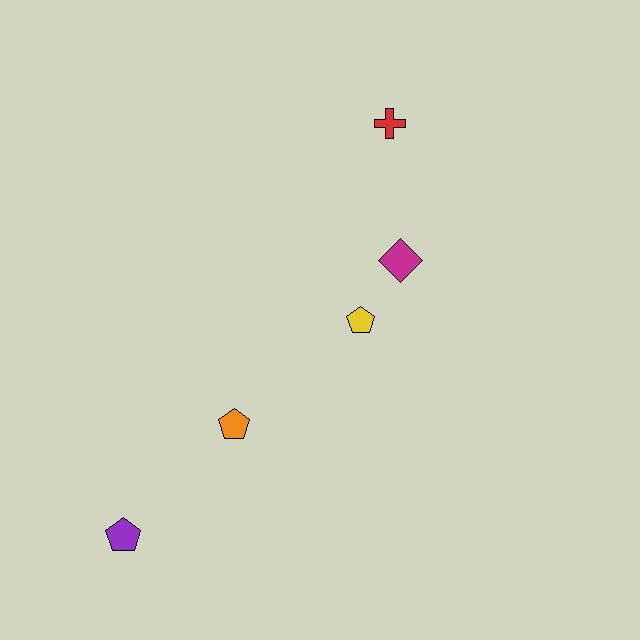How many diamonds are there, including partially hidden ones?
There is 1 diamond.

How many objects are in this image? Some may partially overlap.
There are 5 objects.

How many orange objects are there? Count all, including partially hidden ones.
There is 1 orange object.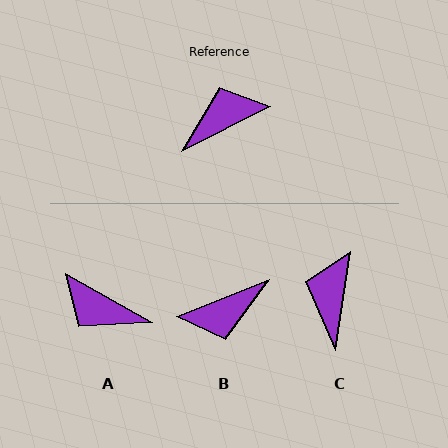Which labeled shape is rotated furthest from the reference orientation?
B, about 175 degrees away.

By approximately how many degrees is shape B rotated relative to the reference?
Approximately 175 degrees counter-clockwise.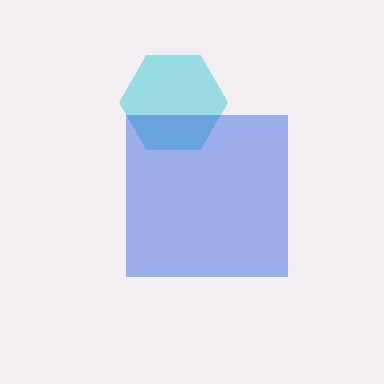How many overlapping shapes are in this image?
There are 2 overlapping shapes in the image.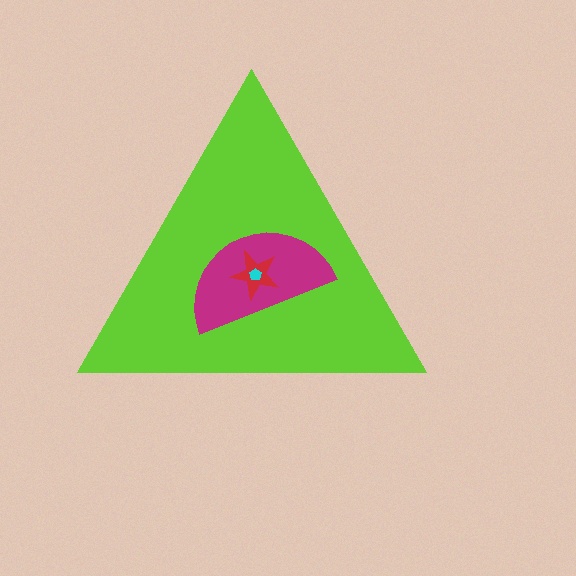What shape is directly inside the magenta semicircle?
The red star.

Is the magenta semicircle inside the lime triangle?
Yes.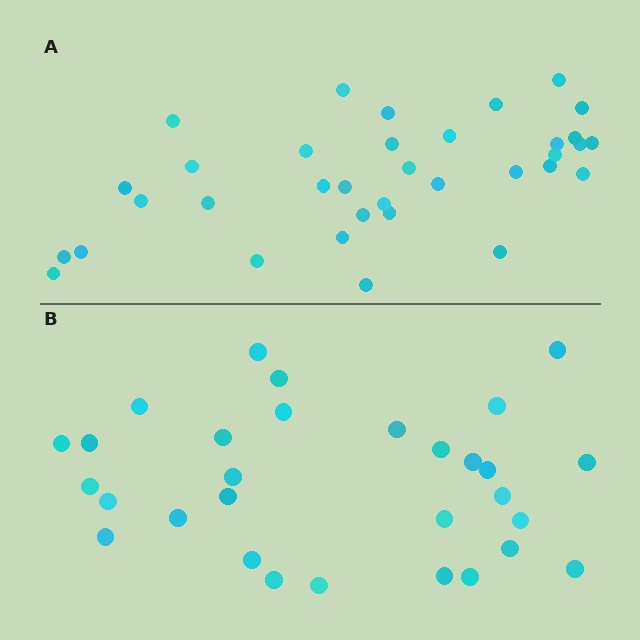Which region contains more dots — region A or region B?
Region A (the top region) has more dots.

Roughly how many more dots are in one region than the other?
Region A has about 5 more dots than region B.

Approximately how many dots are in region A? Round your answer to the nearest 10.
About 40 dots. (The exact count is 35, which rounds to 40.)